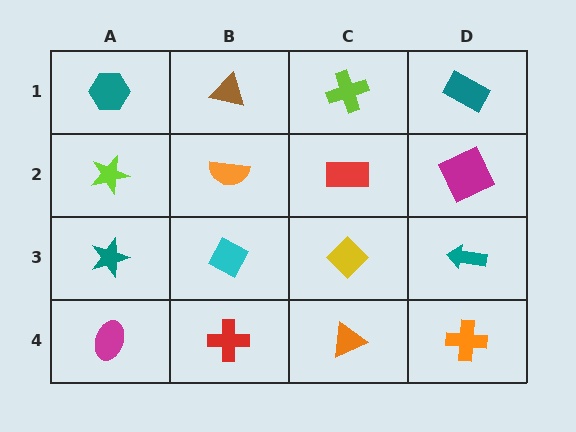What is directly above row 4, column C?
A yellow diamond.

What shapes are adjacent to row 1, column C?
A red rectangle (row 2, column C), a brown triangle (row 1, column B), a teal rectangle (row 1, column D).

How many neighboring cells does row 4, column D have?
2.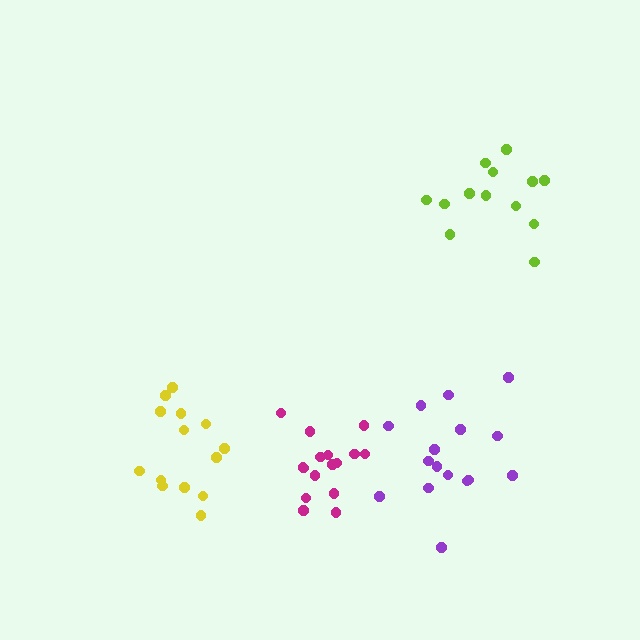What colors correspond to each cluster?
The clusters are colored: magenta, lime, yellow, purple.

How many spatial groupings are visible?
There are 4 spatial groupings.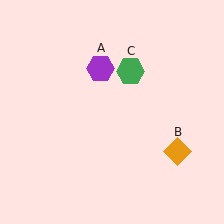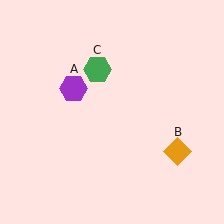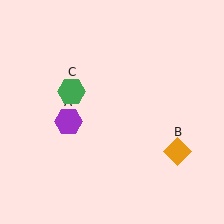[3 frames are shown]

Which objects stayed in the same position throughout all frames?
Orange diamond (object B) remained stationary.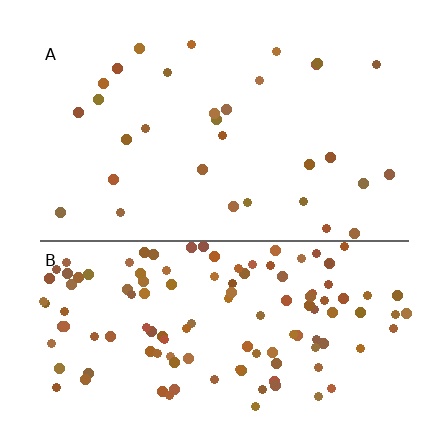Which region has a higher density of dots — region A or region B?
B (the bottom).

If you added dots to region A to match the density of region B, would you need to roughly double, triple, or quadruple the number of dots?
Approximately quadruple.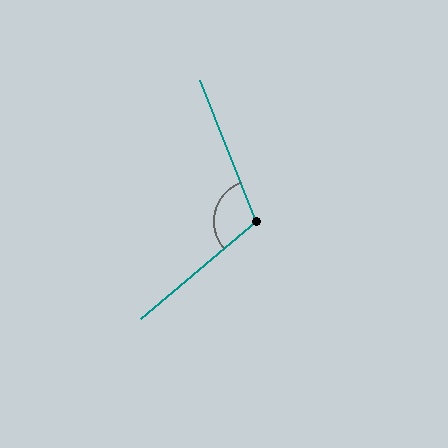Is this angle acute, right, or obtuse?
It is obtuse.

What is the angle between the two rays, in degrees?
Approximately 109 degrees.